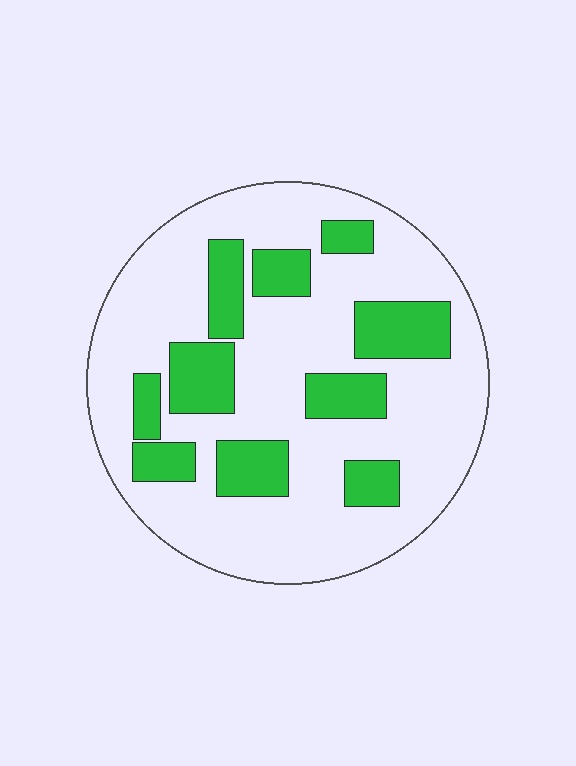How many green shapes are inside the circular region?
10.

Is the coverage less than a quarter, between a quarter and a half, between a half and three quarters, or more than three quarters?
Between a quarter and a half.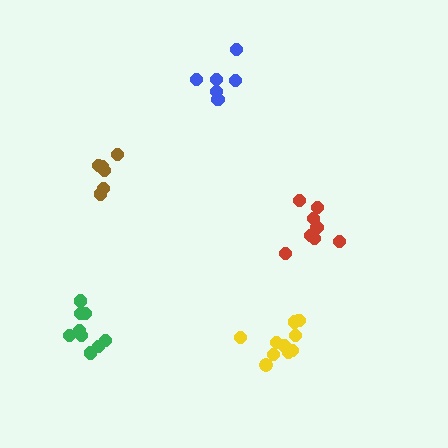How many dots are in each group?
Group 1: 10 dots, Group 2: 9 dots, Group 3: 6 dots, Group 4: 6 dots, Group 5: 8 dots (39 total).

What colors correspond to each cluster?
The clusters are colored: yellow, green, brown, blue, red.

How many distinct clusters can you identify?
There are 5 distinct clusters.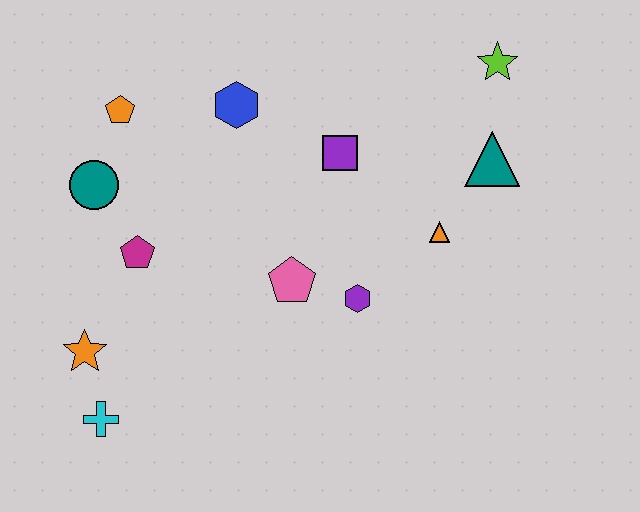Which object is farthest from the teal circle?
The lime star is farthest from the teal circle.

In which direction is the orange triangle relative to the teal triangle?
The orange triangle is below the teal triangle.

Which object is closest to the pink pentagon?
The purple hexagon is closest to the pink pentagon.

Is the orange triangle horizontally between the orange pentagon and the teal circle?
No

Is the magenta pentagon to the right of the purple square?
No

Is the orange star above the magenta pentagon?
No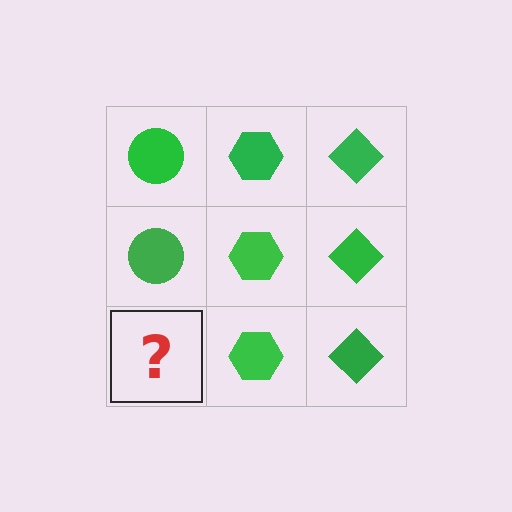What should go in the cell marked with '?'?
The missing cell should contain a green circle.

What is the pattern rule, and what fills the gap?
The rule is that each column has a consistent shape. The gap should be filled with a green circle.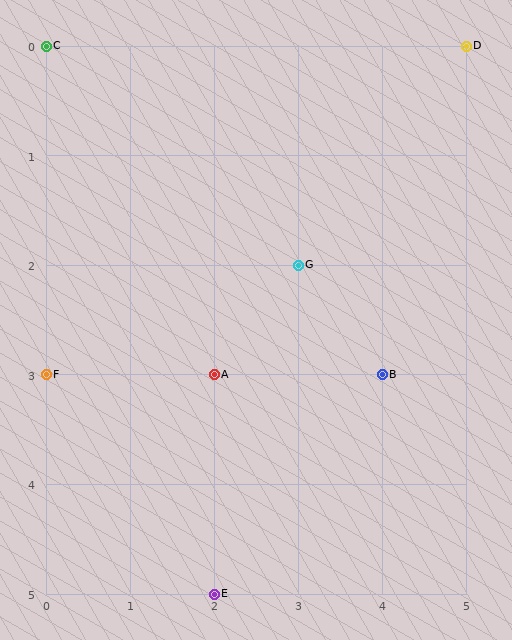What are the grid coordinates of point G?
Point G is at grid coordinates (3, 2).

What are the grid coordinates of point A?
Point A is at grid coordinates (2, 3).